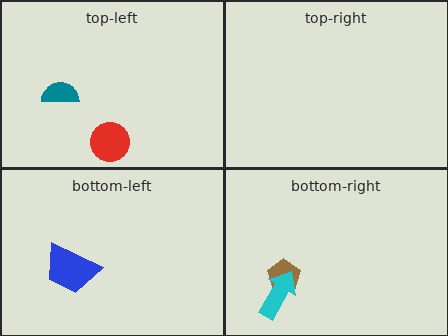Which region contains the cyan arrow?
The bottom-right region.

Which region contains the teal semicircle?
The top-left region.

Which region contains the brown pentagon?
The bottom-right region.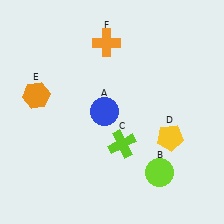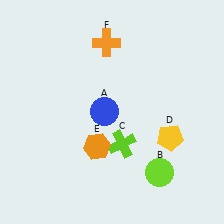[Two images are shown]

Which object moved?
The orange hexagon (E) moved right.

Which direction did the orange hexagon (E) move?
The orange hexagon (E) moved right.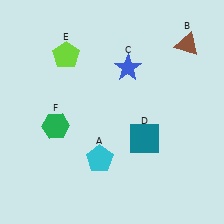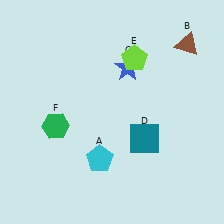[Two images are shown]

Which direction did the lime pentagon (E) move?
The lime pentagon (E) moved right.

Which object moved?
The lime pentagon (E) moved right.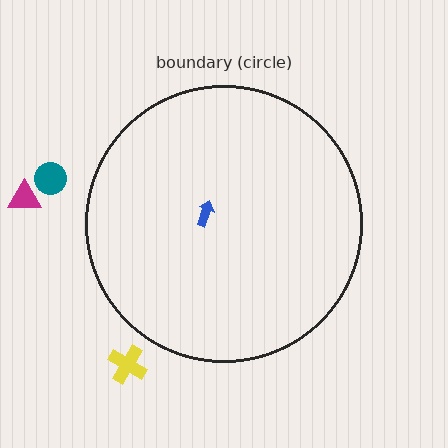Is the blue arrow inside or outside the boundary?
Inside.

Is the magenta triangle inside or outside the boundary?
Outside.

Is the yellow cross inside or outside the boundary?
Outside.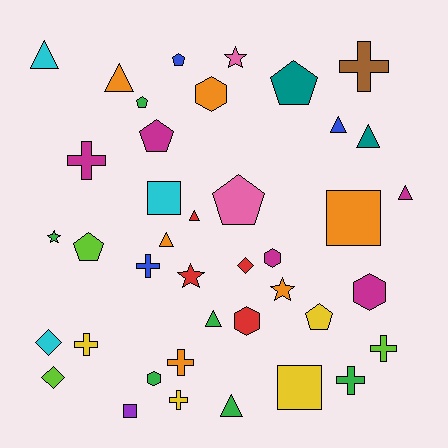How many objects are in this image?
There are 40 objects.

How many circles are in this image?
There are no circles.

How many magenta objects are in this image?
There are 5 magenta objects.